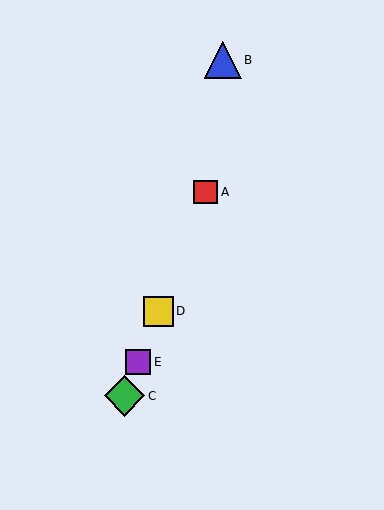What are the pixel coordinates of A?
Object A is at (206, 192).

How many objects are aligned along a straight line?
4 objects (A, C, D, E) are aligned along a straight line.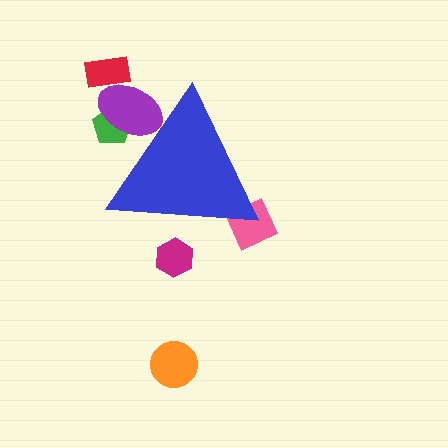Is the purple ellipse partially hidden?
Yes, the purple ellipse is partially hidden behind the blue triangle.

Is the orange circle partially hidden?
No, the orange circle is fully visible.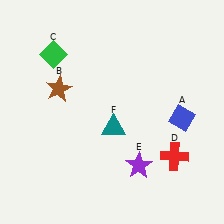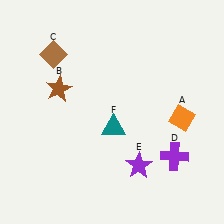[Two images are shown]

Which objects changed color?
A changed from blue to orange. C changed from green to brown. D changed from red to purple.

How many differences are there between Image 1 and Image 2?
There are 3 differences between the two images.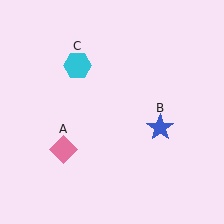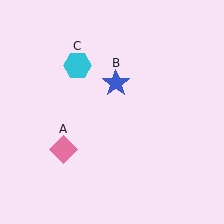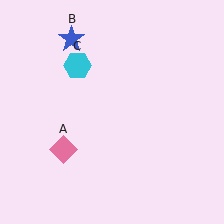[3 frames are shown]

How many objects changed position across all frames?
1 object changed position: blue star (object B).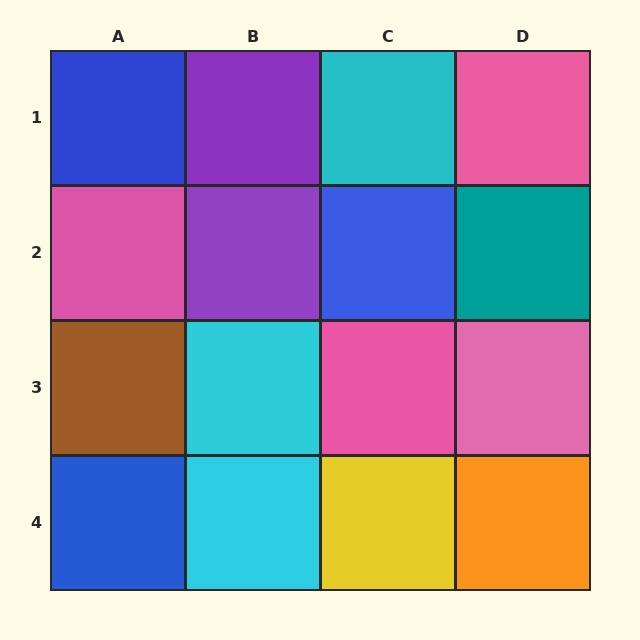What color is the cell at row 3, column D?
Pink.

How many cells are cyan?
3 cells are cyan.